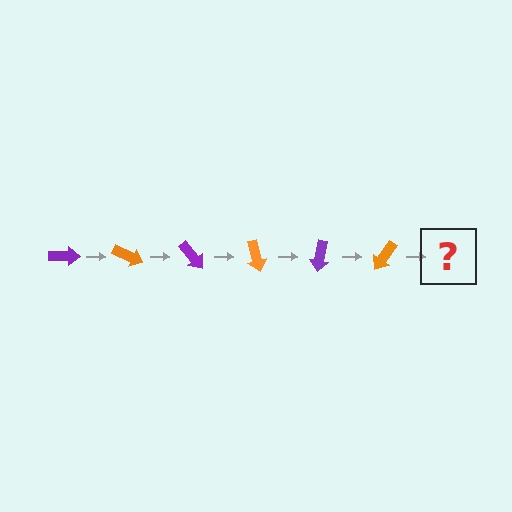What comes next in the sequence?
The next element should be a purple arrow, rotated 150 degrees from the start.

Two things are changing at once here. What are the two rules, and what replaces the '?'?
The two rules are that it rotates 25 degrees each step and the color cycles through purple and orange. The '?' should be a purple arrow, rotated 150 degrees from the start.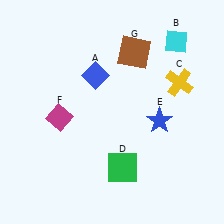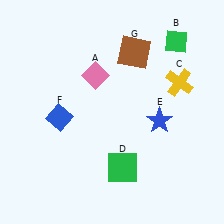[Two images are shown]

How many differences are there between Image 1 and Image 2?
There are 3 differences between the two images.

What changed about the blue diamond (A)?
In Image 1, A is blue. In Image 2, it changed to pink.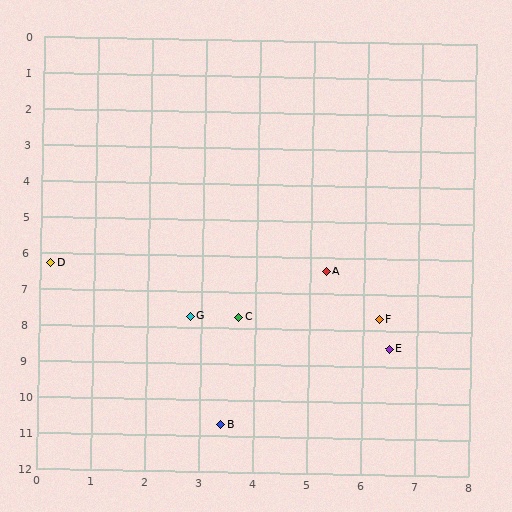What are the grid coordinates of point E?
Point E is at approximately (6.5, 8.5).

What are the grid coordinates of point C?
Point C is at approximately (3.7, 7.7).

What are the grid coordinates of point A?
Point A is at approximately (5.3, 6.4).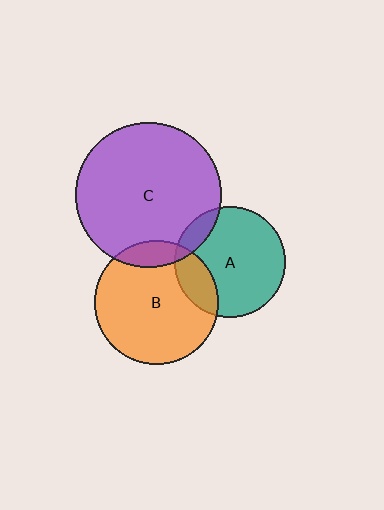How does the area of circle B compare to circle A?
Approximately 1.3 times.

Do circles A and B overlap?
Yes.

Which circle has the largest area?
Circle C (purple).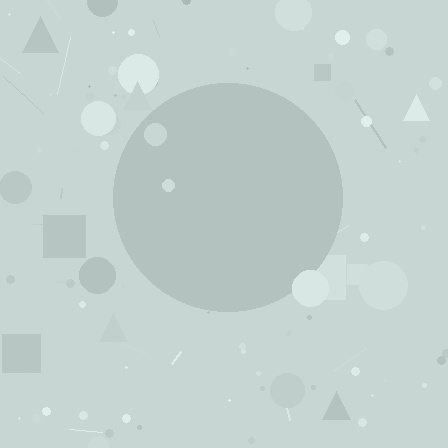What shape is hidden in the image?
A circle is hidden in the image.